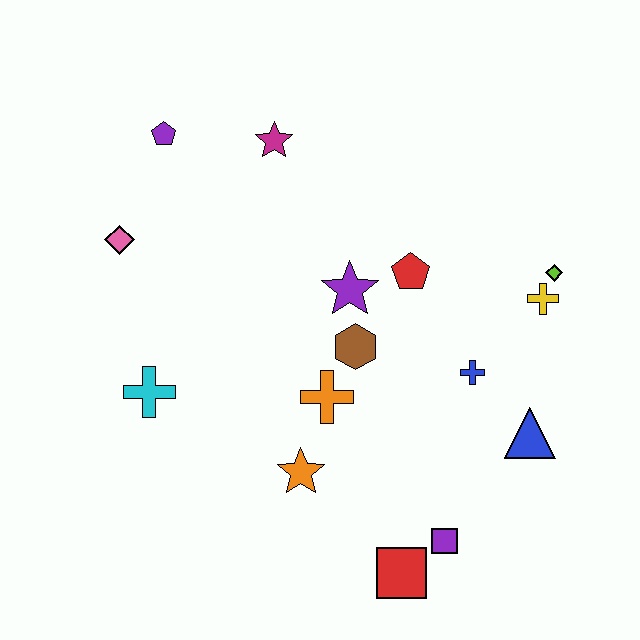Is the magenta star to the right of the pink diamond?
Yes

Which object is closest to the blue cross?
The blue triangle is closest to the blue cross.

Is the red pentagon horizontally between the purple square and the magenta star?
Yes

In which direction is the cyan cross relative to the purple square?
The cyan cross is to the left of the purple square.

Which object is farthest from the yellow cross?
The pink diamond is farthest from the yellow cross.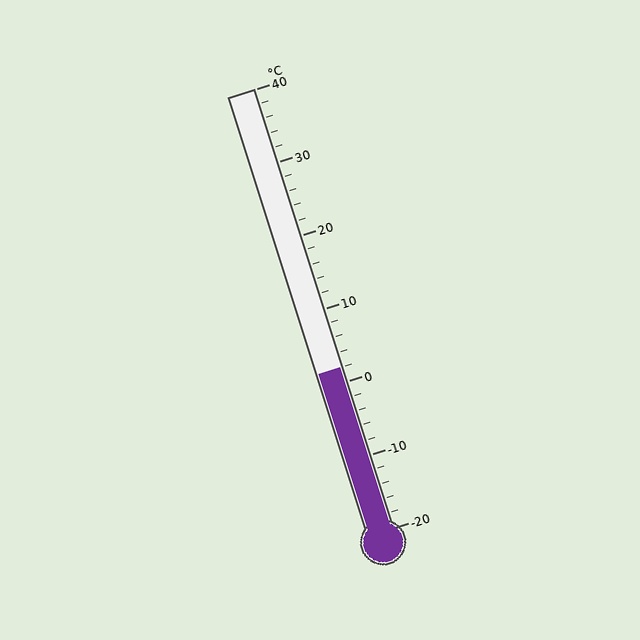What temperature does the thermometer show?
The thermometer shows approximately 2°C.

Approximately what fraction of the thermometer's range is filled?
The thermometer is filled to approximately 35% of its range.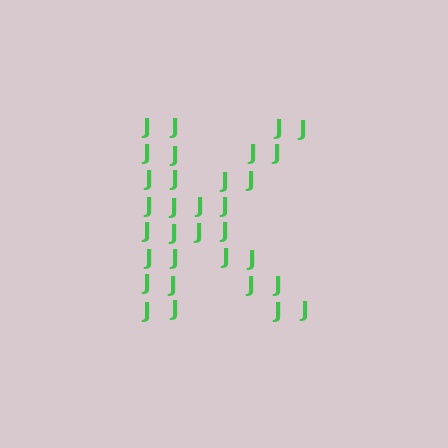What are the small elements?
The small elements are letter J's.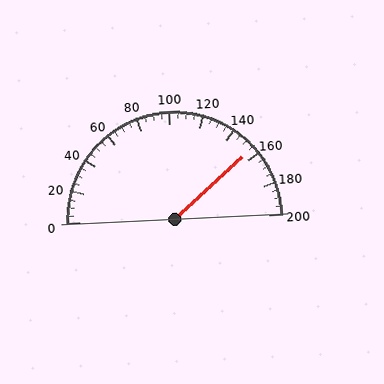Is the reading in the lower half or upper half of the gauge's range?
The reading is in the upper half of the range (0 to 200).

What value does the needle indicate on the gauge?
The needle indicates approximately 155.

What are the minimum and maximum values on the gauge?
The gauge ranges from 0 to 200.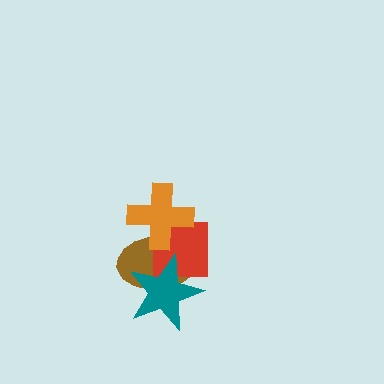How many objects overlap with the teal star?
2 objects overlap with the teal star.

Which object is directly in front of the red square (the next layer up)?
The orange cross is directly in front of the red square.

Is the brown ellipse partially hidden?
Yes, it is partially covered by another shape.